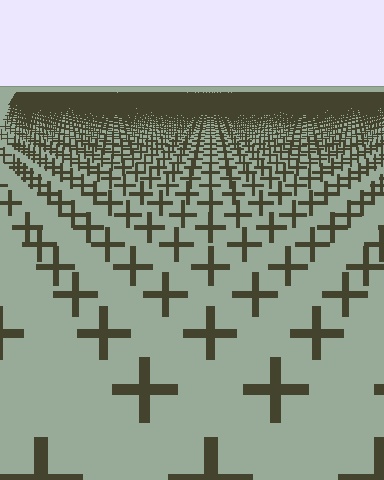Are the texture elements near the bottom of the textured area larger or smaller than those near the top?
Larger. Near the bottom, elements are closer to the viewer and appear at a bigger on-screen size.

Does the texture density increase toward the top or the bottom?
Density increases toward the top.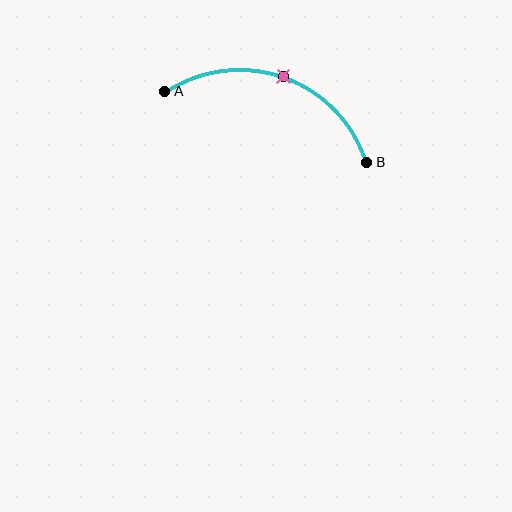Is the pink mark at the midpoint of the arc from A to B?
Yes. The pink mark lies on the arc at equal arc-length from both A and B — it is the arc midpoint.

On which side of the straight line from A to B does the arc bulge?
The arc bulges above the straight line connecting A and B.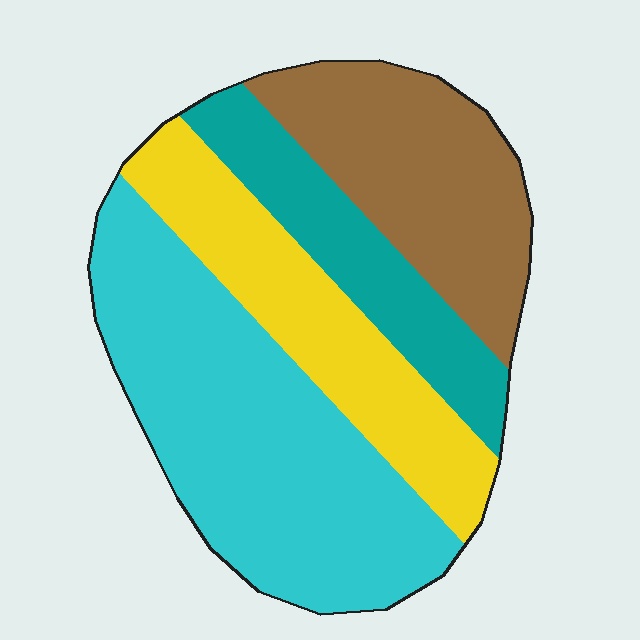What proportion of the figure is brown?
Brown takes up between a sixth and a third of the figure.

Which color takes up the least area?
Teal, at roughly 15%.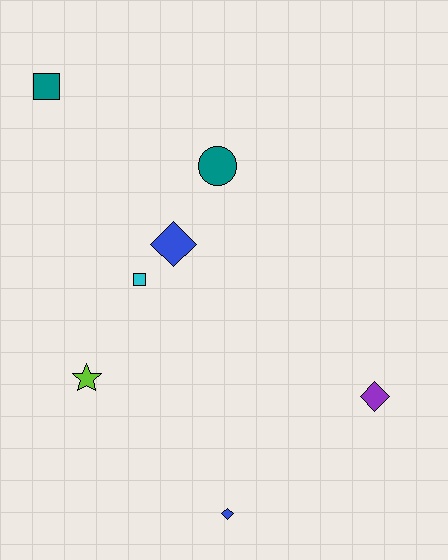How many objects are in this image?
There are 7 objects.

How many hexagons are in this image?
There are no hexagons.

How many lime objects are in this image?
There is 1 lime object.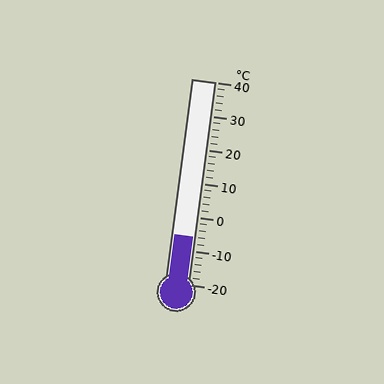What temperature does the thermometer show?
The thermometer shows approximately -6°C.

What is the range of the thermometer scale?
The thermometer scale ranges from -20°C to 40°C.